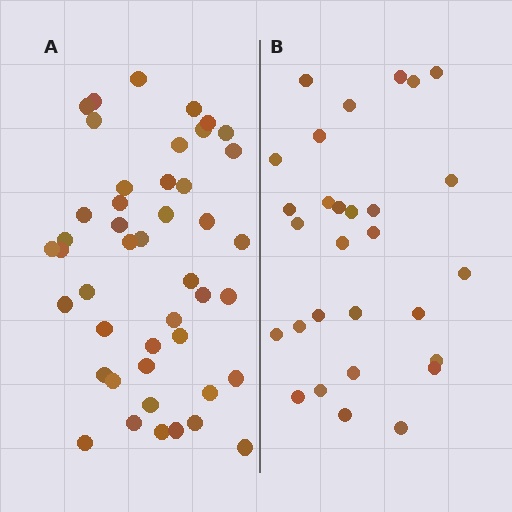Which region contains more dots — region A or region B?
Region A (the left region) has more dots.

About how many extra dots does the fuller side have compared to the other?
Region A has approximately 15 more dots than region B.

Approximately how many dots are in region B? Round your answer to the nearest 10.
About 30 dots. (The exact count is 29, which rounds to 30.)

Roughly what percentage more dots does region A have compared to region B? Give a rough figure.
About 55% more.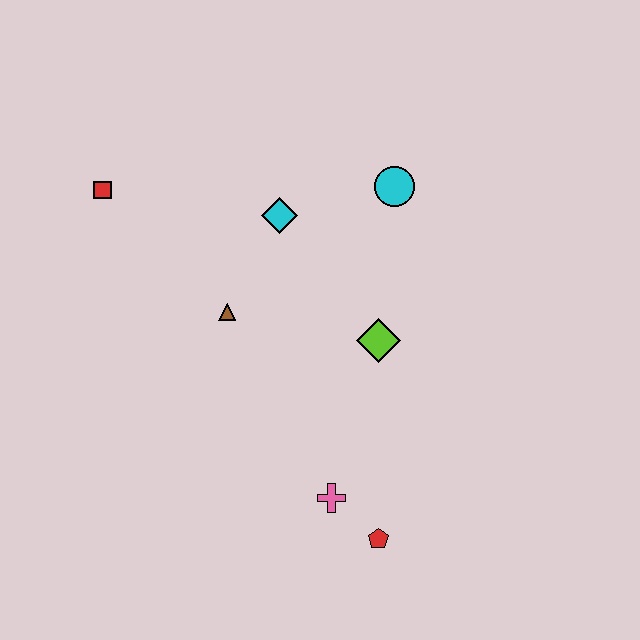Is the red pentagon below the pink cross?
Yes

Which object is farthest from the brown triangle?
The red pentagon is farthest from the brown triangle.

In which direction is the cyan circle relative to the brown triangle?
The cyan circle is to the right of the brown triangle.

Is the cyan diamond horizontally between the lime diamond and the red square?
Yes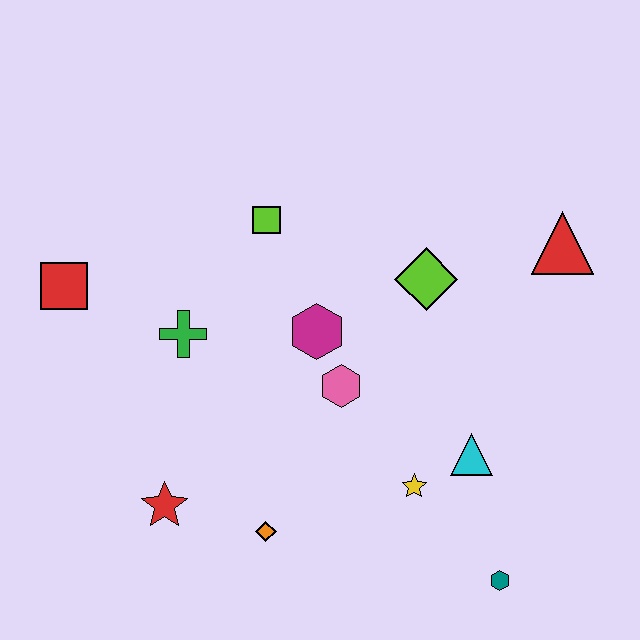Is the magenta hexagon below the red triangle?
Yes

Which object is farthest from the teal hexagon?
The red square is farthest from the teal hexagon.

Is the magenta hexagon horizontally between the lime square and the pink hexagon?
Yes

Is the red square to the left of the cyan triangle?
Yes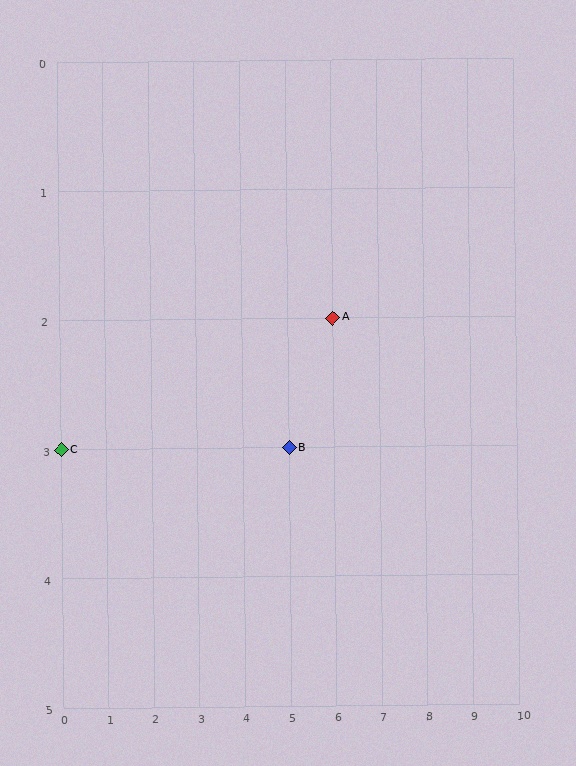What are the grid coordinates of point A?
Point A is at grid coordinates (6, 2).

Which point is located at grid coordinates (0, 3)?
Point C is at (0, 3).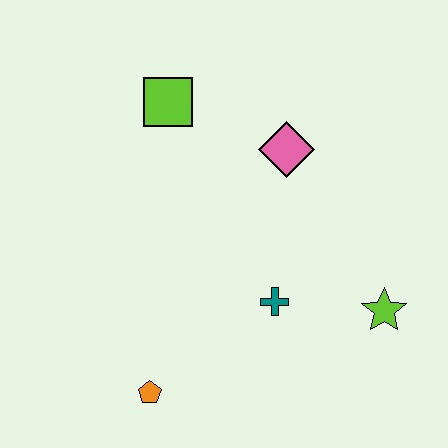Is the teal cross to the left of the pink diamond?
Yes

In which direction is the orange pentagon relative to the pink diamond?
The orange pentagon is below the pink diamond.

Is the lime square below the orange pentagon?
No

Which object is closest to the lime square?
The pink diamond is closest to the lime square.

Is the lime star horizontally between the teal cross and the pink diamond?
No